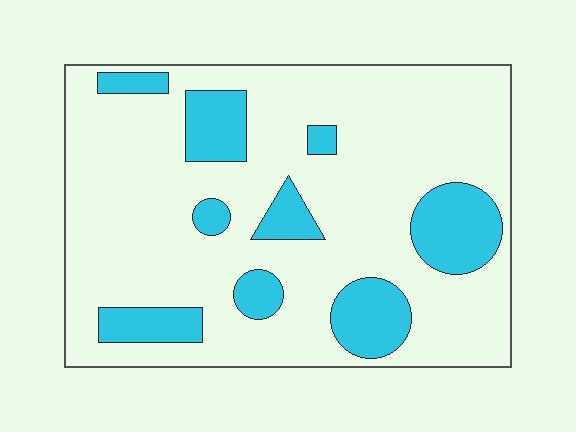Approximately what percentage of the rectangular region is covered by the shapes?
Approximately 20%.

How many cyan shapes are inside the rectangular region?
9.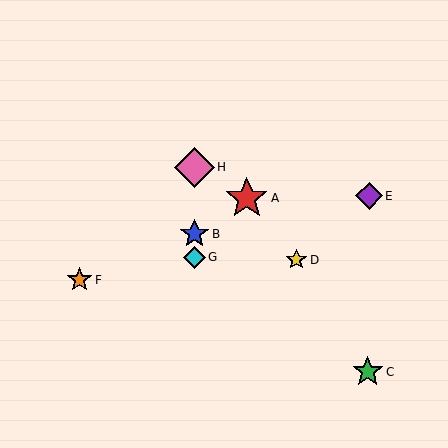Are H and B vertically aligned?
Yes, both are at x≈194.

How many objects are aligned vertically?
3 objects (B, G, H) are aligned vertically.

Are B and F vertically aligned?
No, B is at x≈194 and F is at x≈80.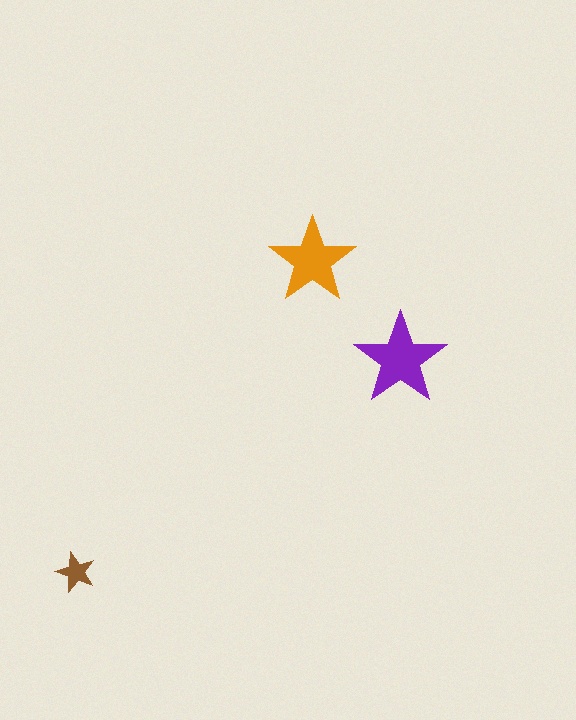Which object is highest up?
The orange star is topmost.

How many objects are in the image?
There are 3 objects in the image.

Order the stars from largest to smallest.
the purple one, the orange one, the brown one.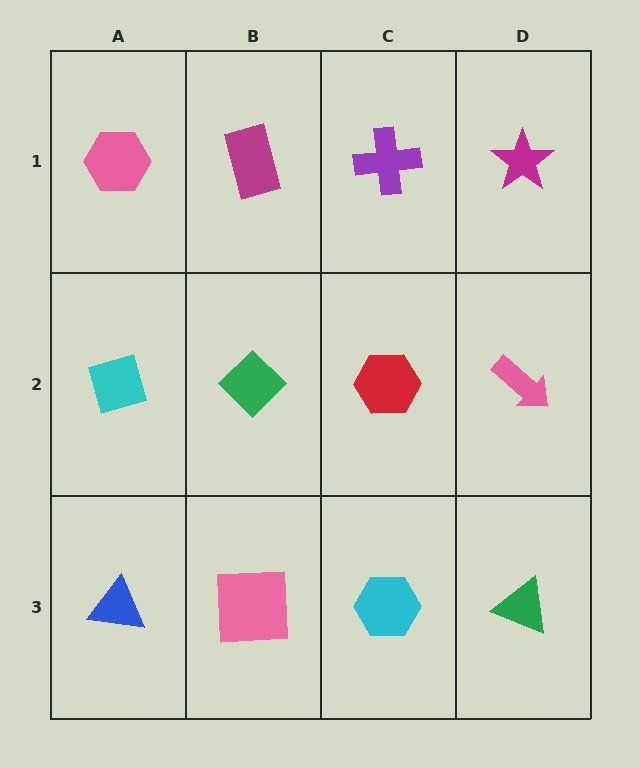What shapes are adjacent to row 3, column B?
A green diamond (row 2, column B), a blue triangle (row 3, column A), a cyan hexagon (row 3, column C).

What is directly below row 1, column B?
A green diamond.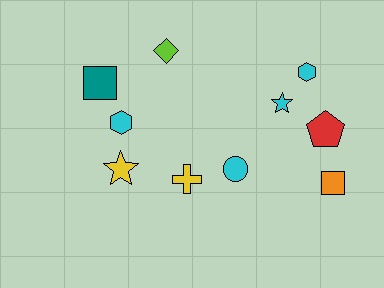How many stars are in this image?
There are 2 stars.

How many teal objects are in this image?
There is 1 teal object.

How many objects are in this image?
There are 10 objects.